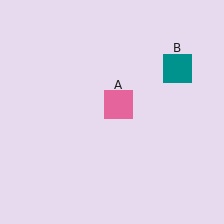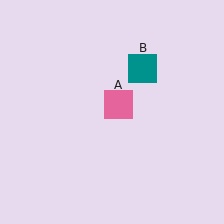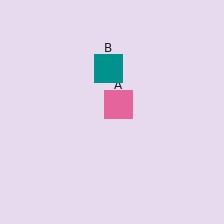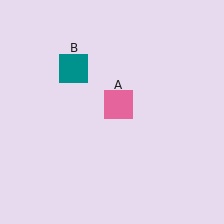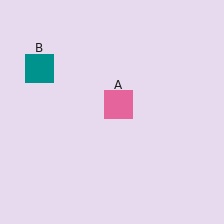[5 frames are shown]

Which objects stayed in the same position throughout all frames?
Pink square (object A) remained stationary.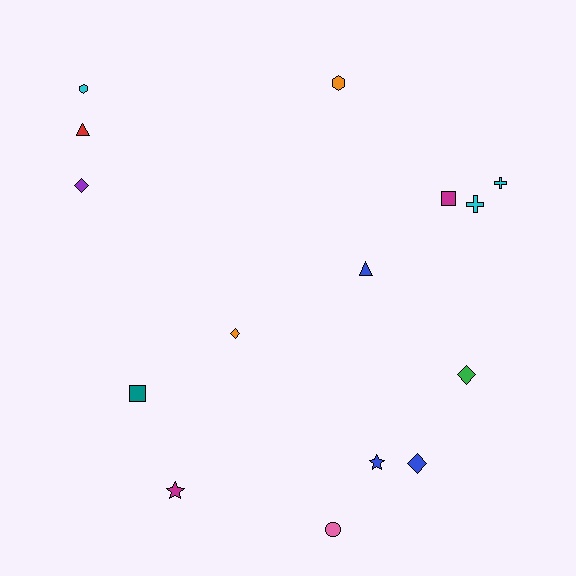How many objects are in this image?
There are 15 objects.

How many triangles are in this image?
There are 2 triangles.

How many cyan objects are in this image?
There are 3 cyan objects.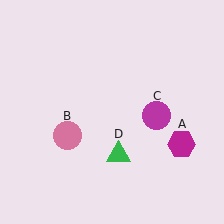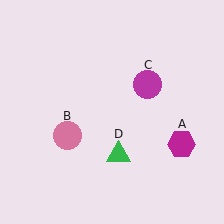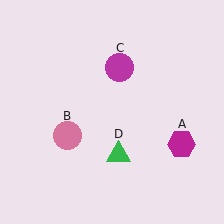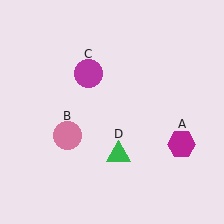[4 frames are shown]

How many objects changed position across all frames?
1 object changed position: magenta circle (object C).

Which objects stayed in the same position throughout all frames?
Magenta hexagon (object A) and pink circle (object B) and green triangle (object D) remained stationary.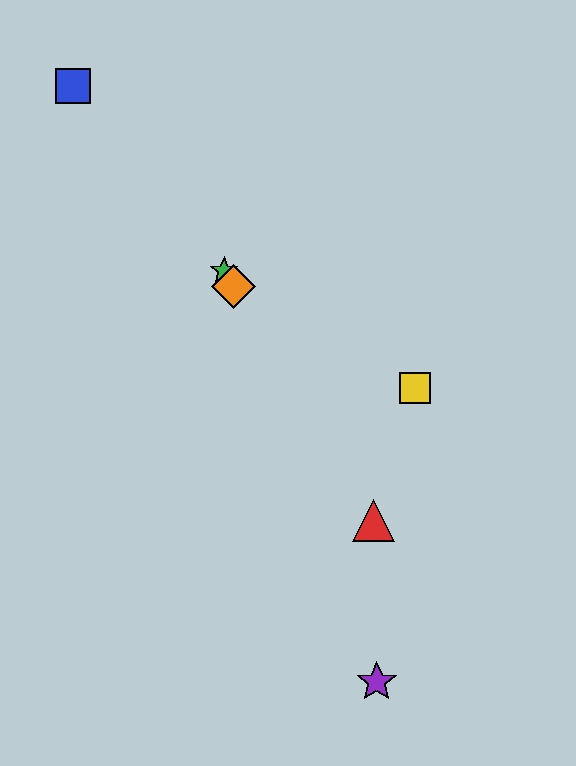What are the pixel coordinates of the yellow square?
The yellow square is at (415, 388).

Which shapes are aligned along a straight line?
The red triangle, the green star, the orange diamond are aligned along a straight line.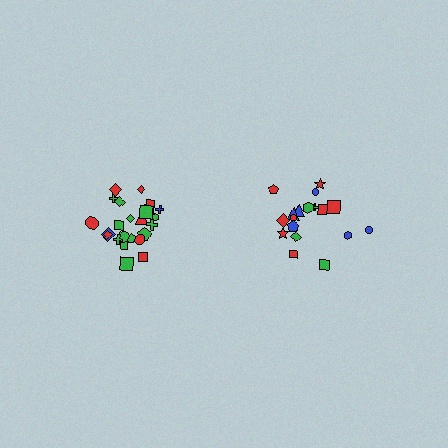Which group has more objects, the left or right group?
The left group.